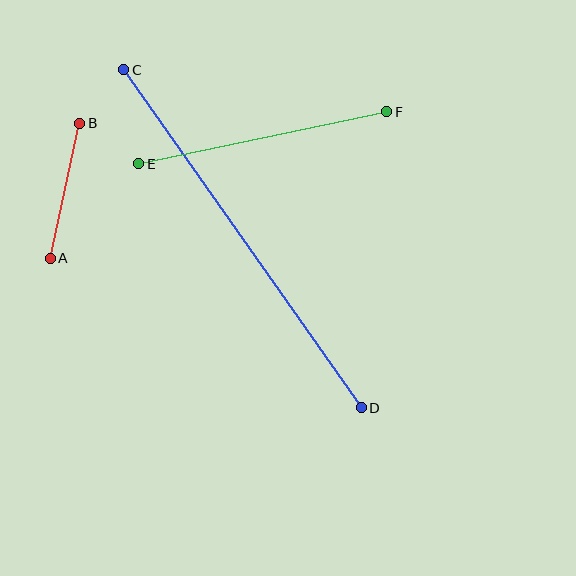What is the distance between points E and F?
The distance is approximately 253 pixels.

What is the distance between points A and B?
The distance is approximately 138 pixels.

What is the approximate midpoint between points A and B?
The midpoint is at approximately (65, 191) pixels.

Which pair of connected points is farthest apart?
Points C and D are farthest apart.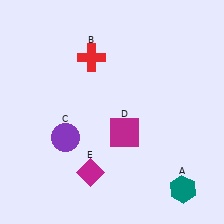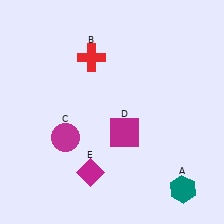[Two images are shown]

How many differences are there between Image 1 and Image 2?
There is 1 difference between the two images.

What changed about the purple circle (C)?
In Image 1, C is purple. In Image 2, it changed to magenta.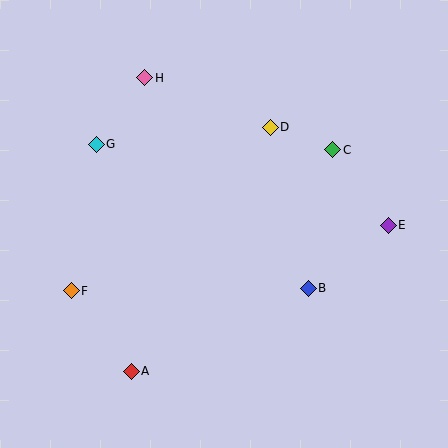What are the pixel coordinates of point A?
Point A is at (131, 371).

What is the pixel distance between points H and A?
The distance between H and A is 294 pixels.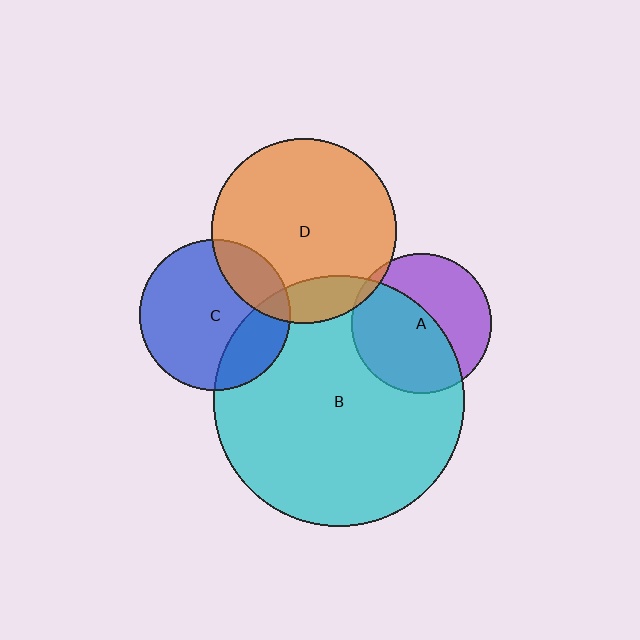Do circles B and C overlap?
Yes.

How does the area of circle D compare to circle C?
Approximately 1.5 times.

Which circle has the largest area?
Circle B (cyan).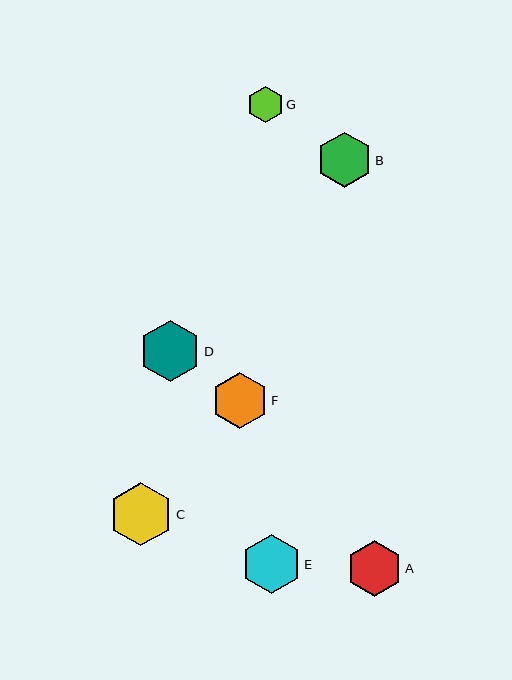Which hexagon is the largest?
Hexagon C is the largest with a size of approximately 63 pixels.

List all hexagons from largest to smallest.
From largest to smallest: C, D, E, F, A, B, G.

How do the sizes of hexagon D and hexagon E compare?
Hexagon D and hexagon E are approximately the same size.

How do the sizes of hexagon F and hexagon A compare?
Hexagon F and hexagon A are approximately the same size.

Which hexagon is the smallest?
Hexagon G is the smallest with a size of approximately 37 pixels.